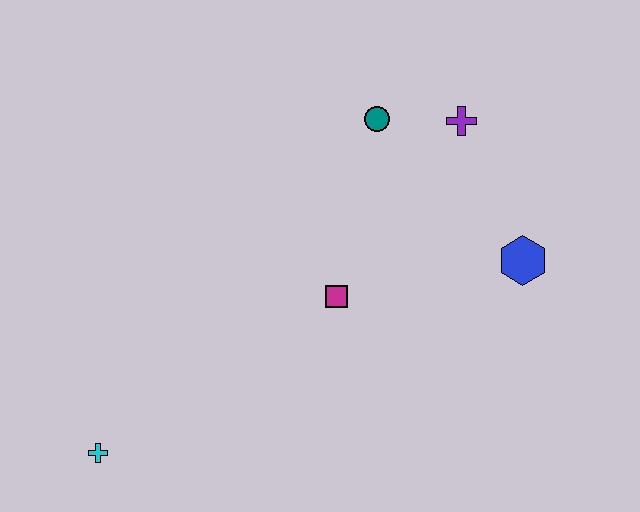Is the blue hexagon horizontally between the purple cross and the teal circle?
No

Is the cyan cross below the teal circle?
Yes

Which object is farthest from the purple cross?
The cyan cross is farthest from the purple cross.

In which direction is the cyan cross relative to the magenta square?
The cyan cross is to the left of the magenta square.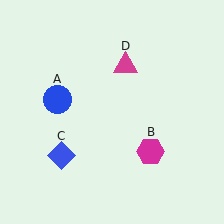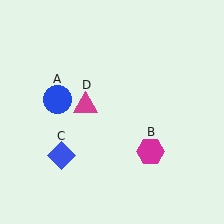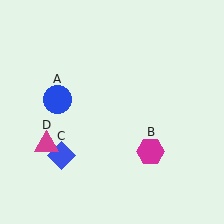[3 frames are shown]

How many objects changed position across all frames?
1 object changed position: magenta triangle (object D).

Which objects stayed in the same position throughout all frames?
Blue circle (object A) and magenta hexagon (object B) and blue diamond (object C) remained stationary.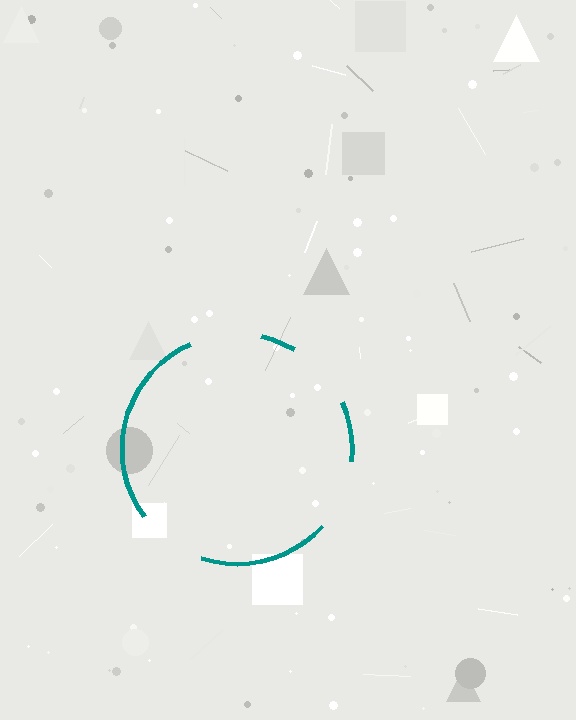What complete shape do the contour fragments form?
The contour fragments form a circle.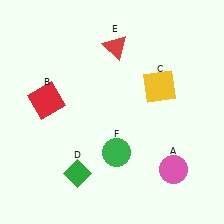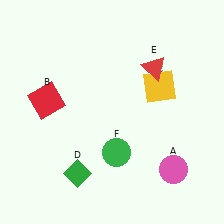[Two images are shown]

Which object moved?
The red triangle (E) moved right.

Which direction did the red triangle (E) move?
The red triangle (E) moved right.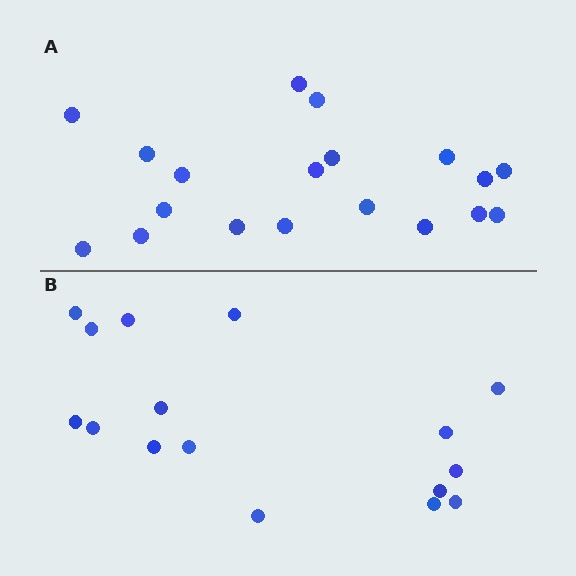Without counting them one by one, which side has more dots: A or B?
Region A (the top region) has more dots.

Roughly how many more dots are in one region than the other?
Region A has just a few more — roughly 2 or 3 more dots than region B.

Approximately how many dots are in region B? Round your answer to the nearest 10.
About 20 dots. (The exact count is 16, which rounds to 20.)